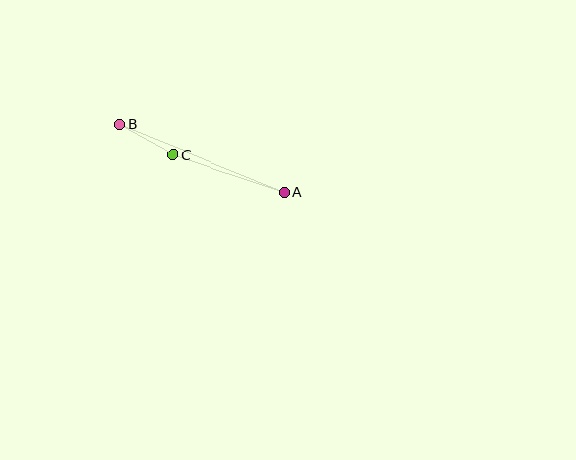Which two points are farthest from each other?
Points A and B are farthest from each other.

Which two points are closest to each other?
Points B and C are closest to each other.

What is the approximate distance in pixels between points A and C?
The distance between A and C is approximately 117 pixels.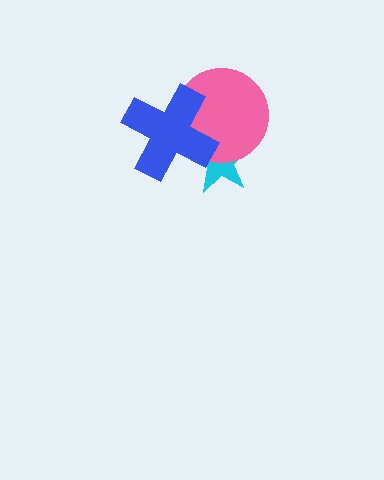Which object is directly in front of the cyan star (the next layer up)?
The pink circle is directly in front of the cyan star.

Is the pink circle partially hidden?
Yes, it is partially covered by another shape.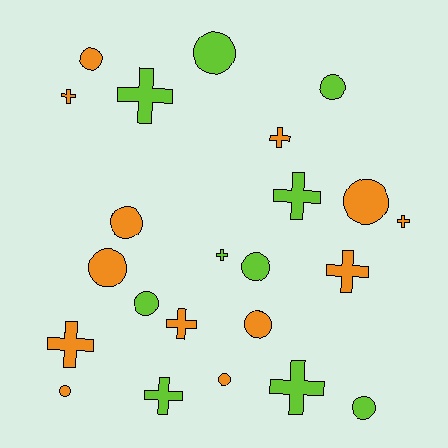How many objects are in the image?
There are 23 objects.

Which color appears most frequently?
Orange, with 13 objects.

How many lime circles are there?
There are 5 lime circles.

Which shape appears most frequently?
Circle, with 12 objects.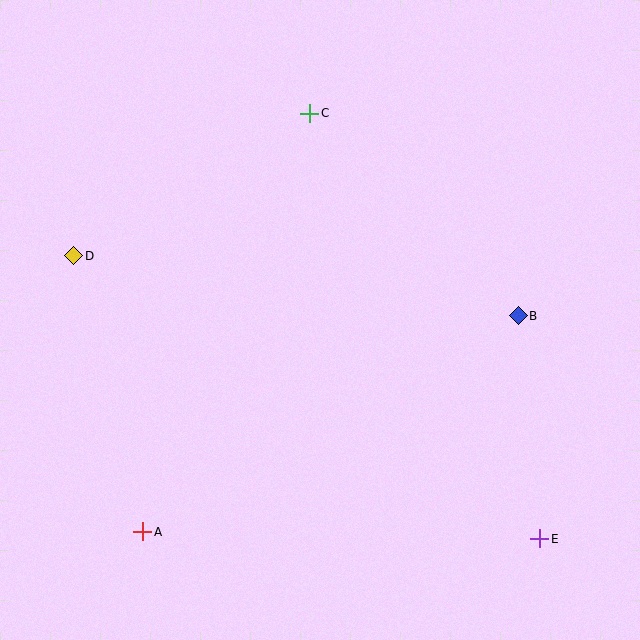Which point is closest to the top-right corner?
Point B is closest to the top-right corner.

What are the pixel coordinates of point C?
Point C is at (310, 113).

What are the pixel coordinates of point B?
Point B is at (518, 316).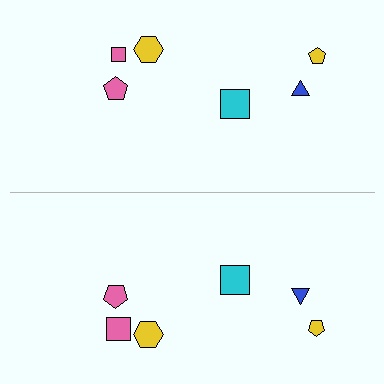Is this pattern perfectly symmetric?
No, the pattern is not perfectly symmetric. The pink square on the bottom side has a different size than its mirror counterpart.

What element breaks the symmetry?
The pink square on the bottom side has a different size than its mirror counterpart.